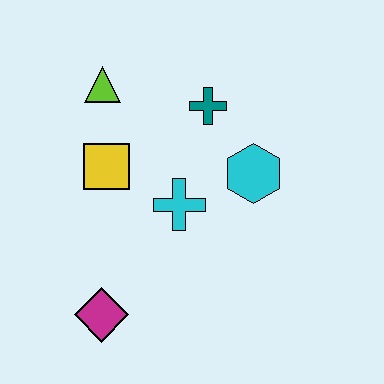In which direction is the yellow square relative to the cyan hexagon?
The yellow square is to the left of the cyan hexagon.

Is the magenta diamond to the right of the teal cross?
No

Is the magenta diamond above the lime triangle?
No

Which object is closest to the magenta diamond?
The cyan cross is closest to the magenta diamond.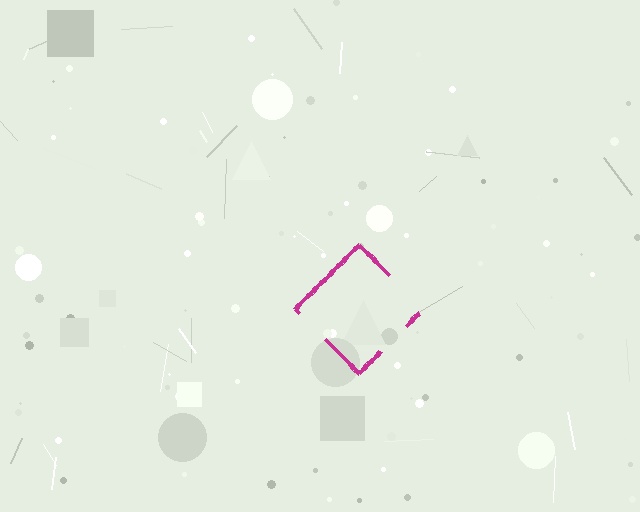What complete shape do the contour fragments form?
The contour fragments form a diamond.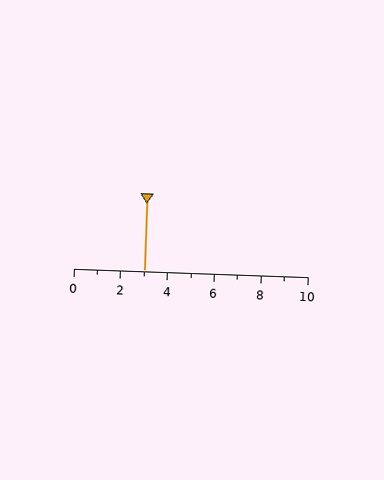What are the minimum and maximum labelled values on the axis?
The axis runs from 0 to 10.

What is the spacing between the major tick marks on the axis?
The major ticks are spaced 2 apart.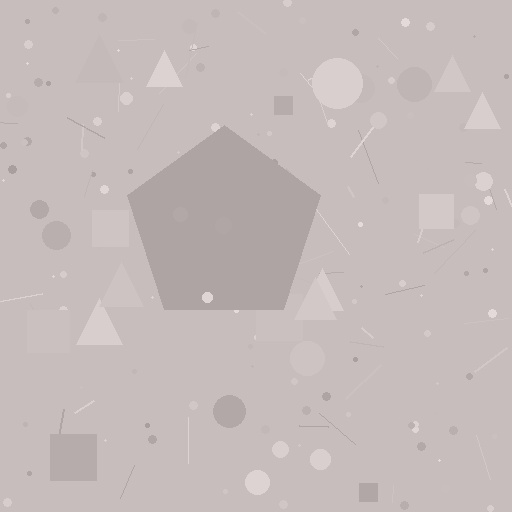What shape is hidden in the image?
A pentagon is hidden in the image.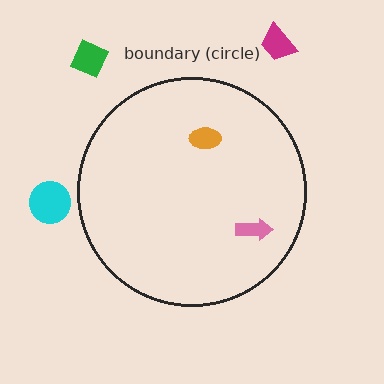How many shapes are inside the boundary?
2 inside, 3 outside.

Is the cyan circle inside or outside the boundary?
Outside.